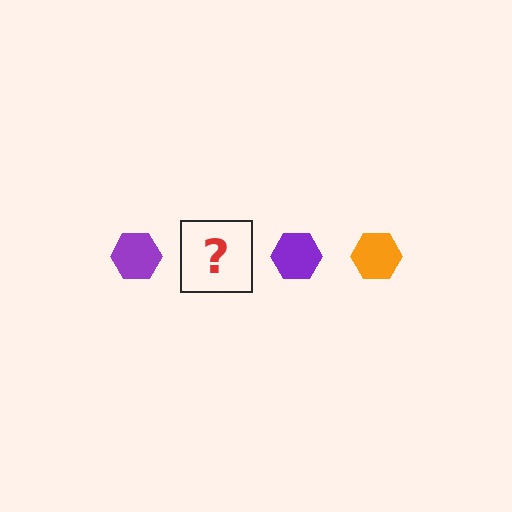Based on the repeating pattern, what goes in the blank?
The blank should be an orange hexagon.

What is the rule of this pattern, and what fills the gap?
The rule is that the pattern cycles through purple, orange hexagons. The gap should be filled with an orange hexagon.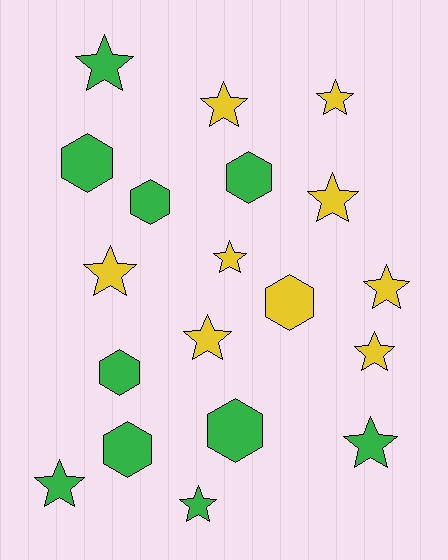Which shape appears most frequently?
Star, with 12 objects.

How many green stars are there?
There are 4 green stars.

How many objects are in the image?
There are 19 objects.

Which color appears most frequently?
Green, with 10 objects.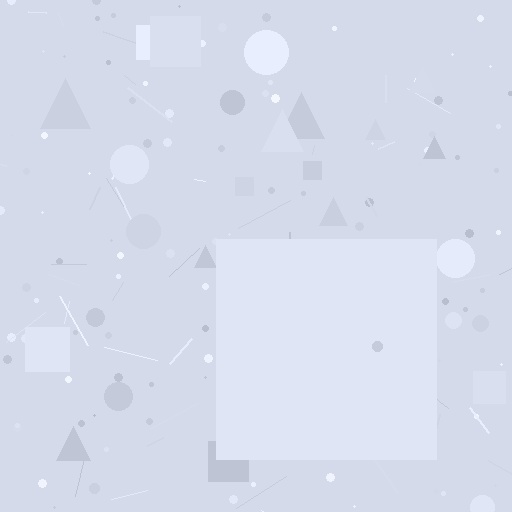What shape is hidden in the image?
A square is hidden in the image.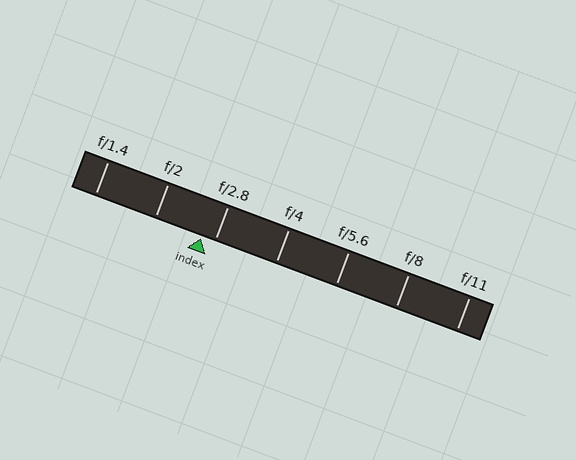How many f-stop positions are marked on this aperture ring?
There are 7 f-stop positions marked.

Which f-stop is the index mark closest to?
The index mark is closest to f/2.8.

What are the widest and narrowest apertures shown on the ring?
The widest aperture shown is f/1.4 and the narrowest is f/11.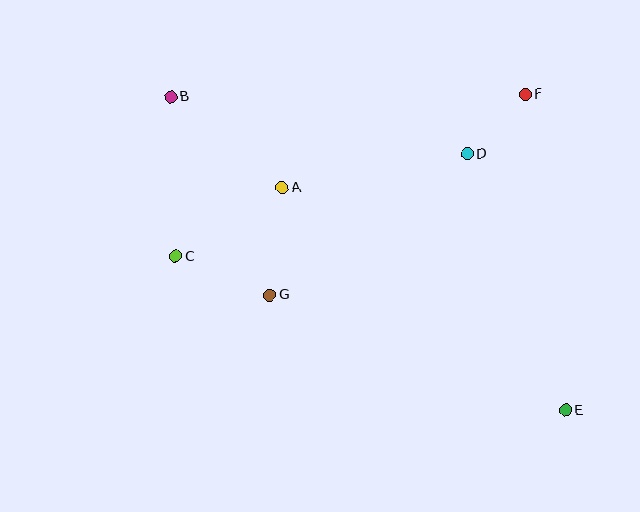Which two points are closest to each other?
Points D and F are closest to each other.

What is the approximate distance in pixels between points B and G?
The distance between B and G is approximately 221 pixels.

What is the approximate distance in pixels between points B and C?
The distance between B and C is approximately 160 pixels.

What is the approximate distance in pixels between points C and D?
The distance between C and D is approximately 309 pixels.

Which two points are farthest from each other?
Points B and E are farthest from each other.